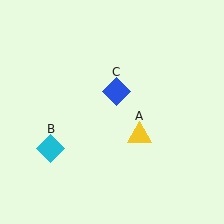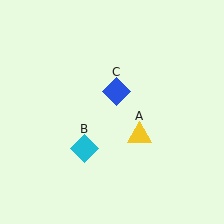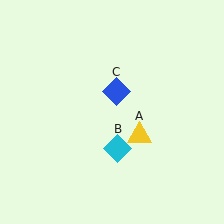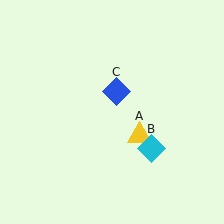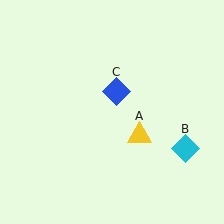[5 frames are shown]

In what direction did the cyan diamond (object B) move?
The cyan diamond (object B) moved right.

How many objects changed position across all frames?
1 object changed position: cyan diamond (object B).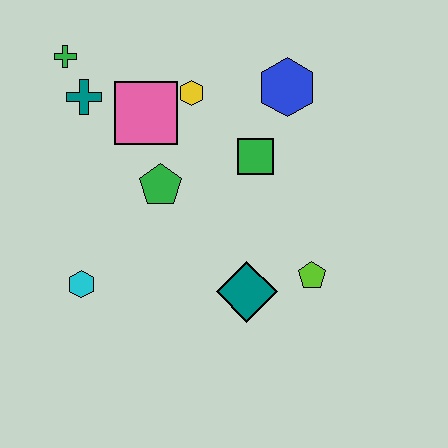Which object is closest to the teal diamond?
The lime pentagon is closest to the teal diamond.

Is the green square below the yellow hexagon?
Yes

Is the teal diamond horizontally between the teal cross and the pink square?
No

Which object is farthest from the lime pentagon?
The green cross is farthest from the lime pentagon.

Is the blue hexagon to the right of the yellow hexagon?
Yes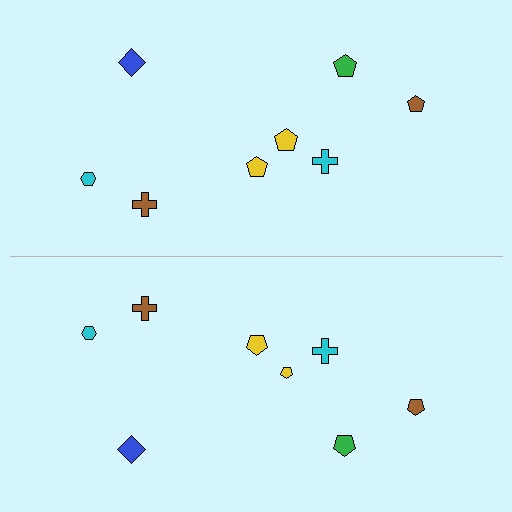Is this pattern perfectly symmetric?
No, the pattern is not perfectly symmetric. The yellow pentagon on the bottom side has a different size than its mirror counterpart.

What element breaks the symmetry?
The yellow pentagon on the bottom side has a different size than its mirror counterpart.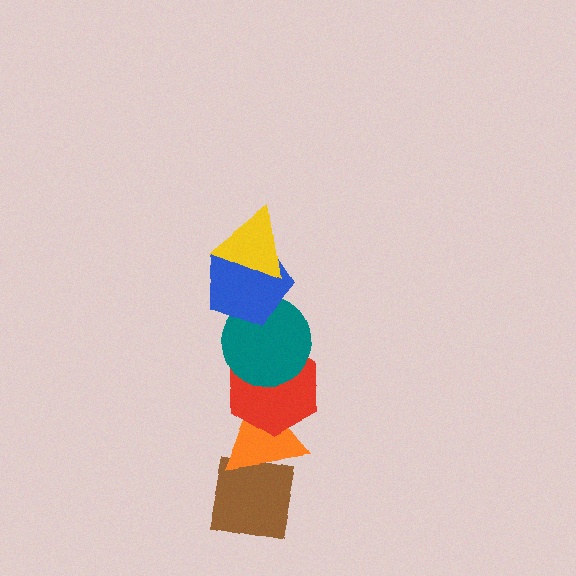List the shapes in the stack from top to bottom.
From top to bottom: the yellow triangle, the blue pentagon, the teal circle, the red hexagon, the orange triangle, the brown square.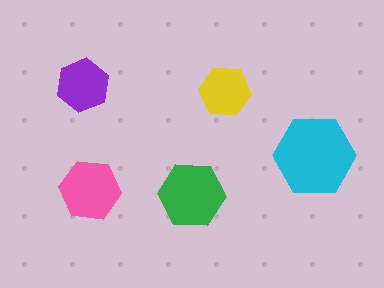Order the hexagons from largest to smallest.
the cyan one, the green one, the pink one, the purple one, the yellow one.